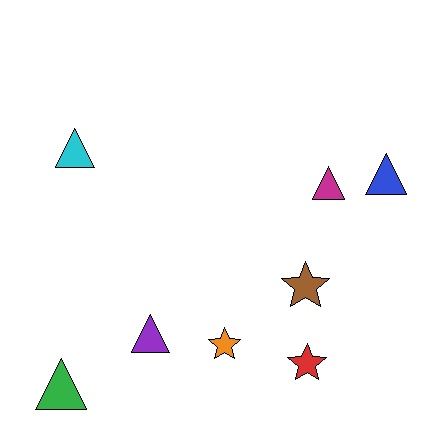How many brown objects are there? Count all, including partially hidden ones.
There is 1 brown object.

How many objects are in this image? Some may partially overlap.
There are 8 objects.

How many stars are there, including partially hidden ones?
There are 3 stars.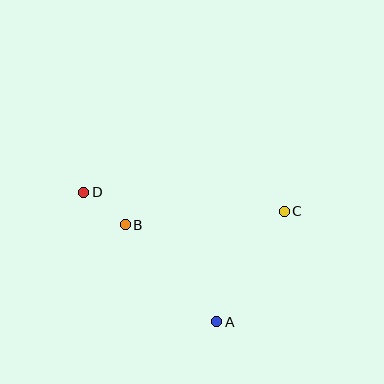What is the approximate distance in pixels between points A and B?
The distance between A and B is approximately 133 pixels.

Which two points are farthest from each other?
Points C and D are farthest from each other.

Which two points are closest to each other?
Points B and D are closest to each other.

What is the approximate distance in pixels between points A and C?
The distance between A and C is approximately 130 pixels.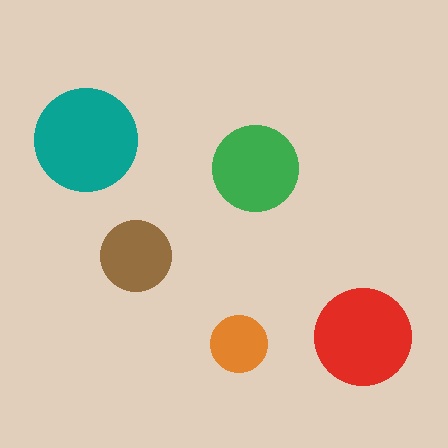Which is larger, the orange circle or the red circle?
The red one.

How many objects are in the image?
There are 5 objects in the image.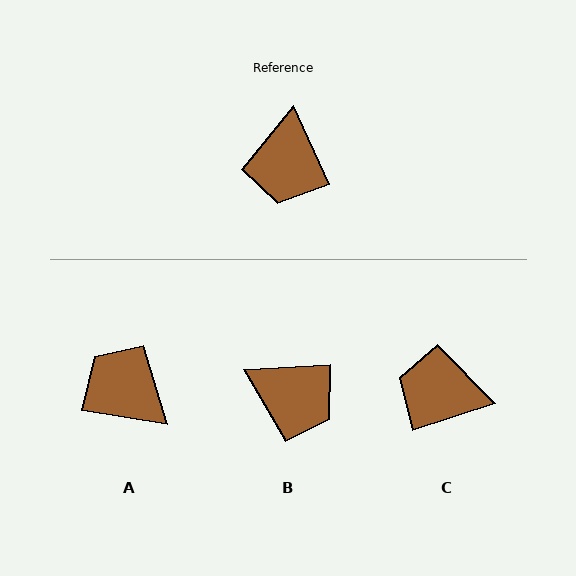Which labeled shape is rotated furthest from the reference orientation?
A, about 124 degrees away.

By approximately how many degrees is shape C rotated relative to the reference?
Approximately 96 degrees clockwise.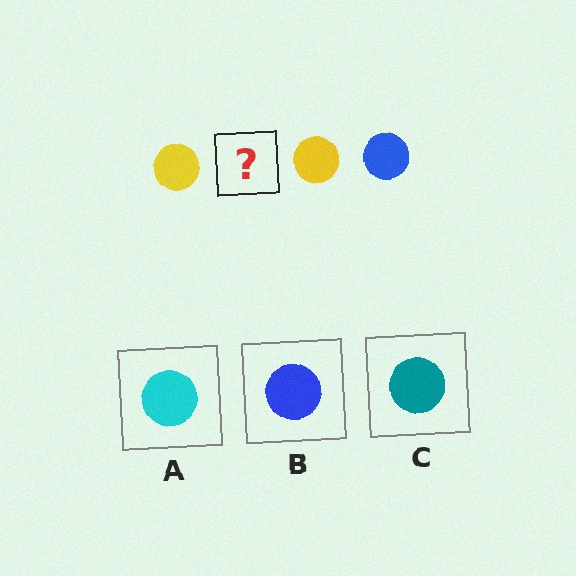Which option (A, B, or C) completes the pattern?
B.